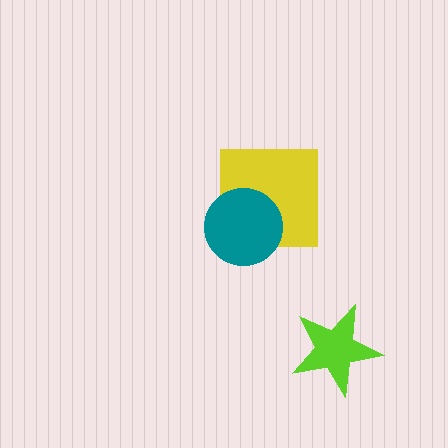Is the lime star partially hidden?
No, no other shape covers it.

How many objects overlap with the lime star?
0 objects overlap with the lime star.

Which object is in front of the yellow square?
The teal circle is in front of the yellow square.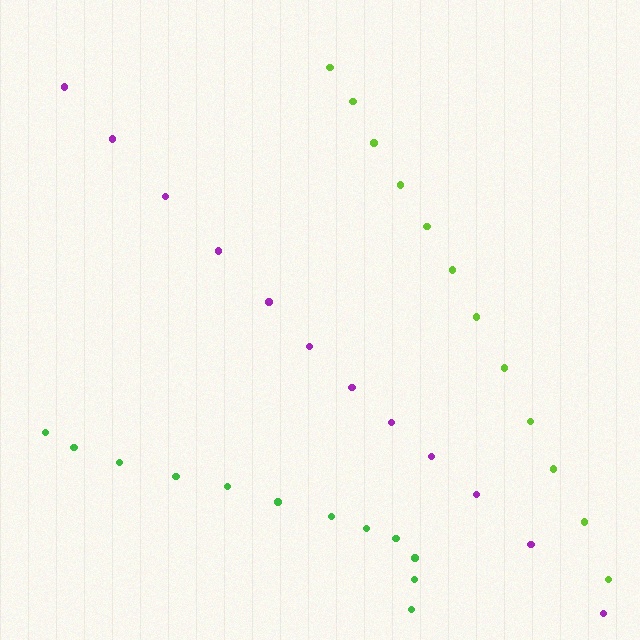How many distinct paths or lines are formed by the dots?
There are 3 distinct paths.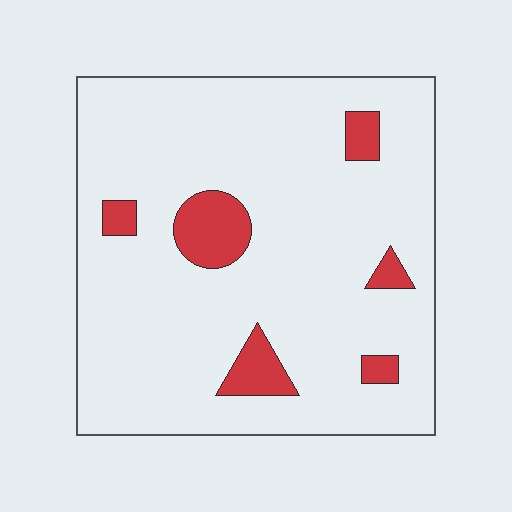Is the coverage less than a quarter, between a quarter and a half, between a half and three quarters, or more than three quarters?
Less than a quarter.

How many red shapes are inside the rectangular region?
6.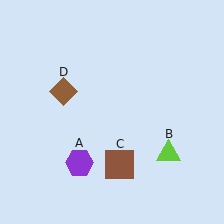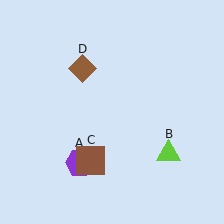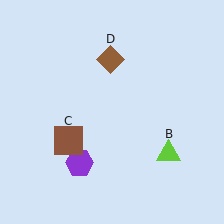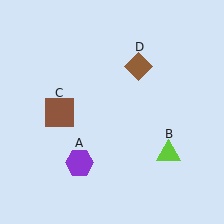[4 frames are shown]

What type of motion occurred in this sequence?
The brown square (object C), brown diamond (object D) rotated clockwise around the center of the scene.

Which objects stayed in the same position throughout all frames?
Purple hexagon (object A) and lime triangle (object B) remained stationary.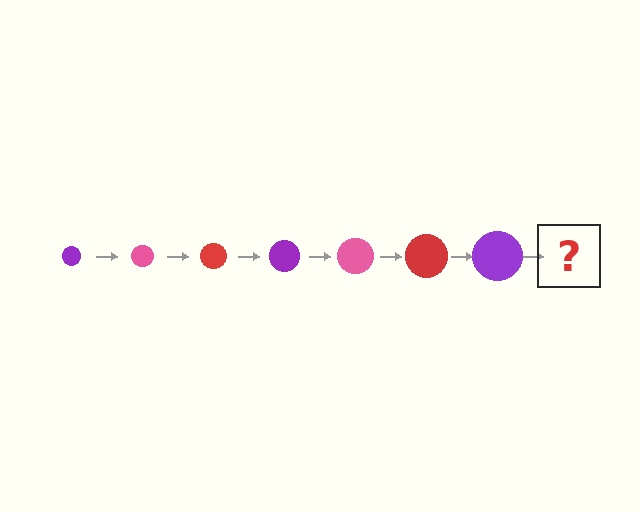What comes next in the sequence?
The next element should be a pink circle, larger than the previous one.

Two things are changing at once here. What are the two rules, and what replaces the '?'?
The two rules are that the circle grows larger each step and the color cycles through purple, pink, and red. The '?' should be a pink circle, larger than the previous one.